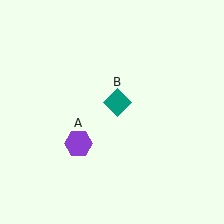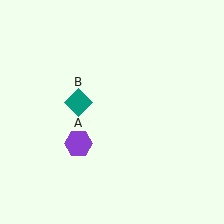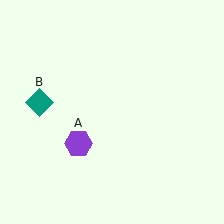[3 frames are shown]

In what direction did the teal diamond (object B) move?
The teal diamond (object B) moved left.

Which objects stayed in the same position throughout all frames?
Purple hexagon (object A) remained stationary.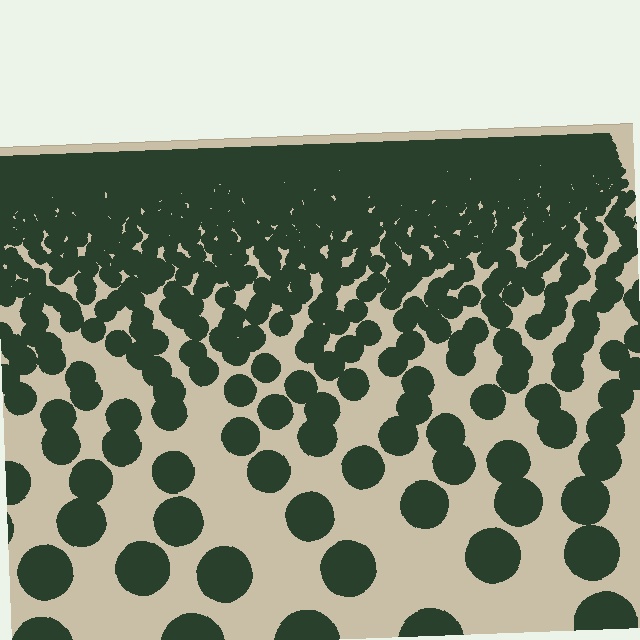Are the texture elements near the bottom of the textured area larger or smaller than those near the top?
Larger. Near the bottom, elements are closer to the viewer and appear at a bigger on-screen size.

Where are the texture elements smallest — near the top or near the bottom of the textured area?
Near the top.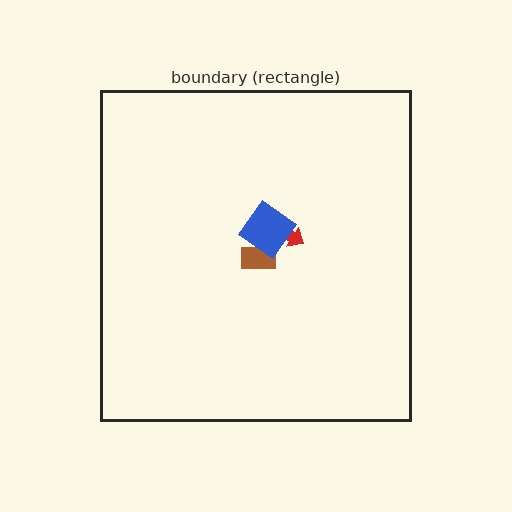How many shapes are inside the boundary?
3 inside, 0 outside.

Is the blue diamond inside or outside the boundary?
Inside.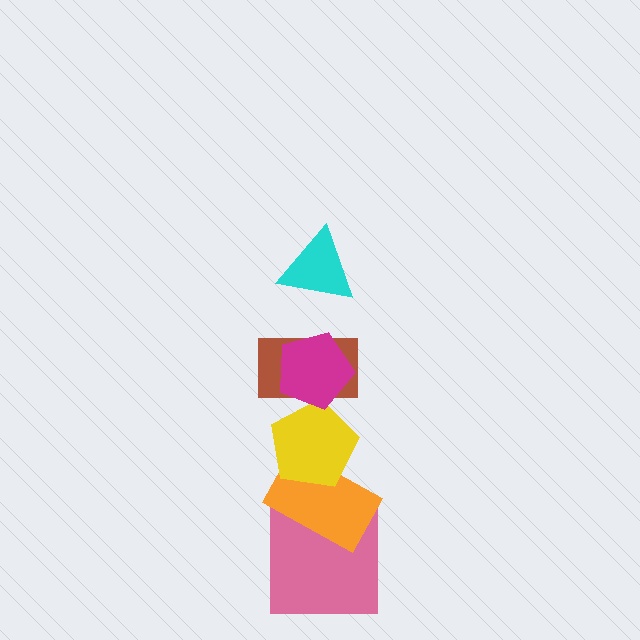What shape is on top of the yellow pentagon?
The brown rectangle is on top of the yellow pentagon.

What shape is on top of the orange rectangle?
The yellow pentagon is on top of the orange rectangle.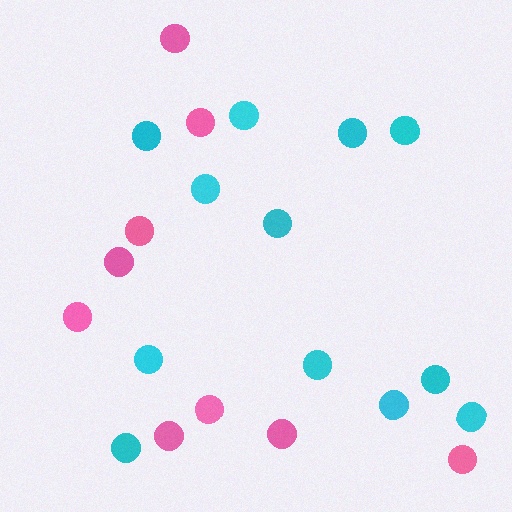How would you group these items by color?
There are 2 groups: one group of pink circles (9) and one group of cyan circles (12).